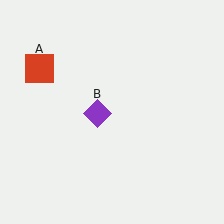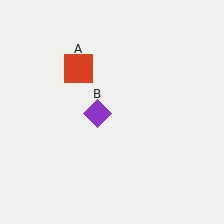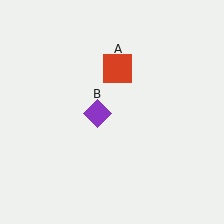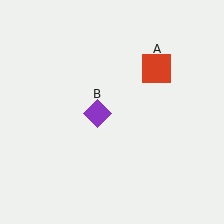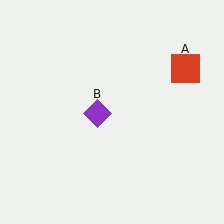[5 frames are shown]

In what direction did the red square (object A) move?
The red square (object A) moved right.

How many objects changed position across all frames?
1 object changed position: red square (object A).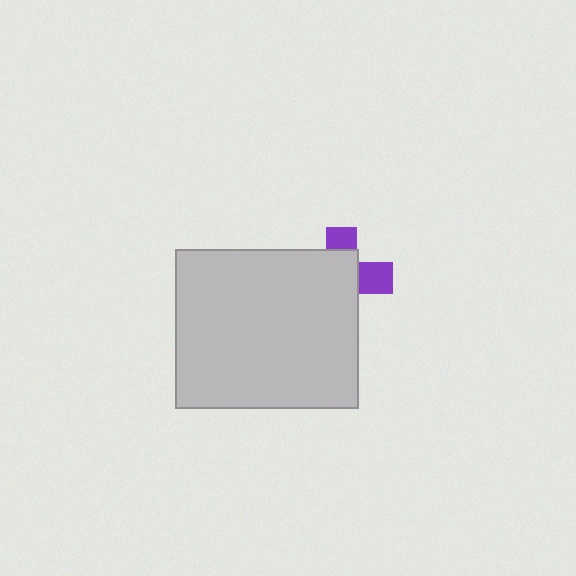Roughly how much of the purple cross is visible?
A small part of it is visible (roughly 32%).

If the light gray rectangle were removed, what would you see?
You would see the complete purple cross.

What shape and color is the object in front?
The object in front is a light gray rectangle.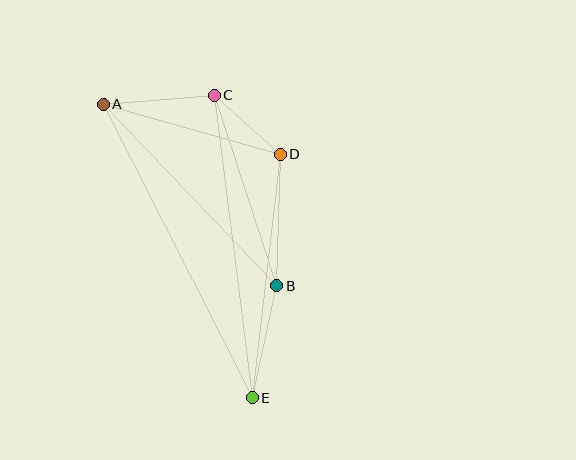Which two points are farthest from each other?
Points A and E are farthest from each other.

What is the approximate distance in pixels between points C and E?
The distance between C and E is approximately 305 pixels.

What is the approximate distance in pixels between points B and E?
The distance between B and E is approximately 115 pixels.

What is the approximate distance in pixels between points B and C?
The distance between B and C is approximately 200 pixels.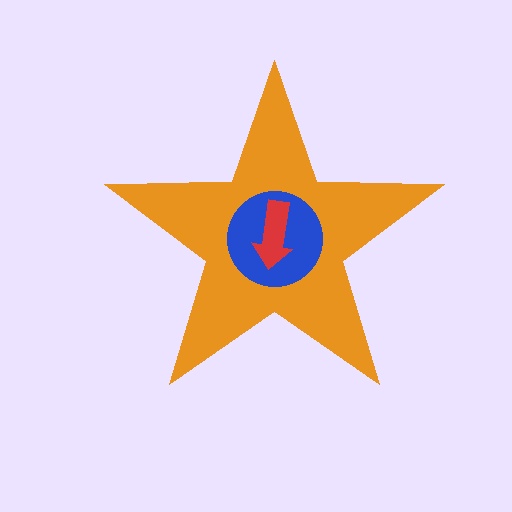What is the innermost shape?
The red arrow.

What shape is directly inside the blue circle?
The red arrow.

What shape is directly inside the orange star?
The blue circle.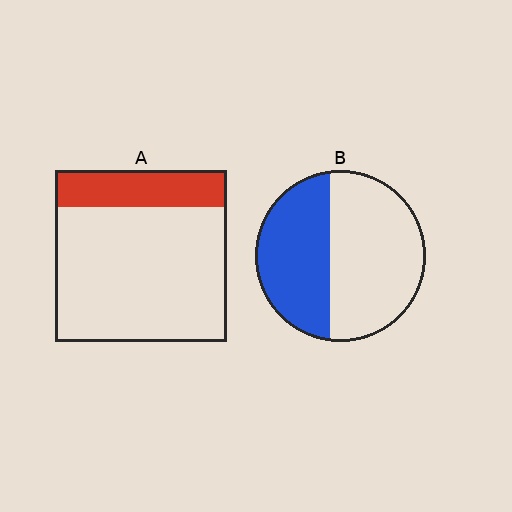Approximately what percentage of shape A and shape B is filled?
A is approximately 20% and B is approximately 40%.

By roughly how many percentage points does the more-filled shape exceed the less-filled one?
By roughly 20 percentage points (B over A).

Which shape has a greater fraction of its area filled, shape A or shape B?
Shape B.